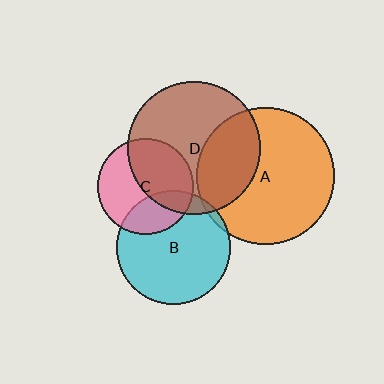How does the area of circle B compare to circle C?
Approximately 1.4 times.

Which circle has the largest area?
Circle A (orange).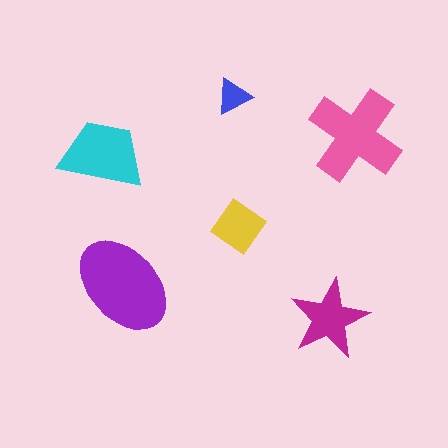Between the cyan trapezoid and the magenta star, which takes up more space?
The cyan trapezoid.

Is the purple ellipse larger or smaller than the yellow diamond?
Larger.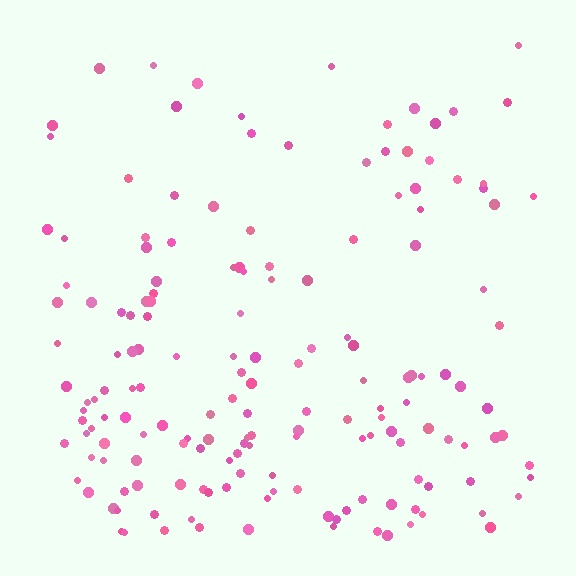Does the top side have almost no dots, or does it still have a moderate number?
Still a moderate number, just noticeably fewer than the bottom.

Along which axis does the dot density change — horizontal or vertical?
Vertical.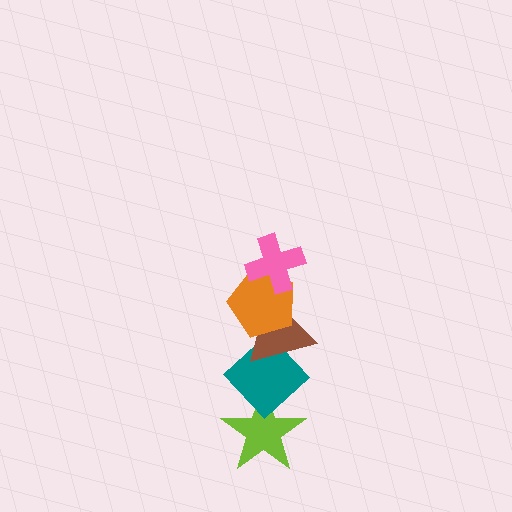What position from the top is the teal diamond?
The teal diamond is 4th from the top.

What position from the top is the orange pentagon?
The orange pentagon is 2nd from the top.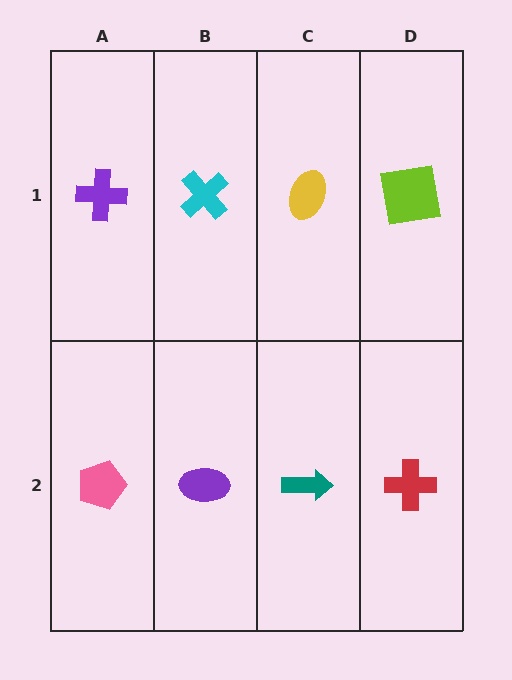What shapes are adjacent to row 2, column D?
A lime square (row 1, column D), a teal arrow (row 2, column C).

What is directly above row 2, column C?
A yellow ellipse.